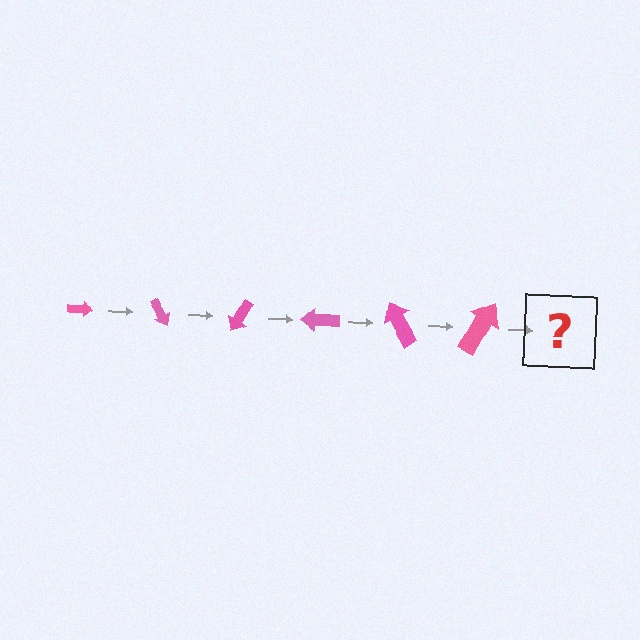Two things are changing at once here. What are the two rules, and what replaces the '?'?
The two rules are that the arrow grows larger each step and it rotates 60 degrees each step. The '?' should be an arrow, larger than the previous one and rotated 360 degrees from the start.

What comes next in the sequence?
The next element should be an arrow, larger than the previous one and rotated 360 degrees from the start.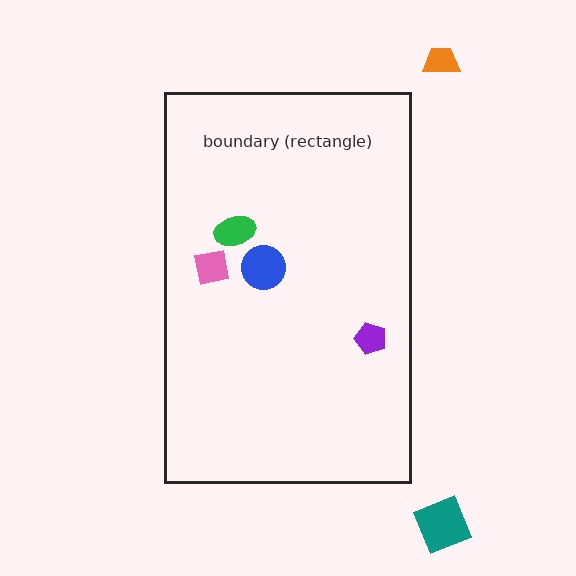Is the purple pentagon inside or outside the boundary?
Inside.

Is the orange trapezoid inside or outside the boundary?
Outside.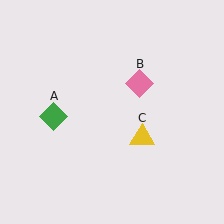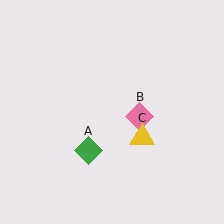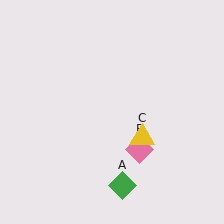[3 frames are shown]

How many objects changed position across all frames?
2 objects changed position: green diamond (object A), pink diamond (object B).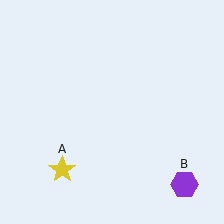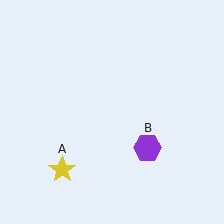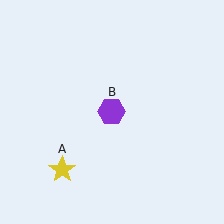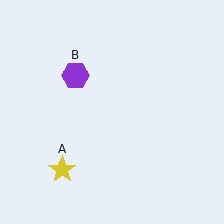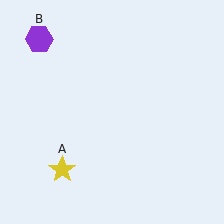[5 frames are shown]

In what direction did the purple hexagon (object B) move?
The purple hexagon (object B) moved up and to the left.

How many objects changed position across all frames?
1 object changed position: purple hexagon (object B).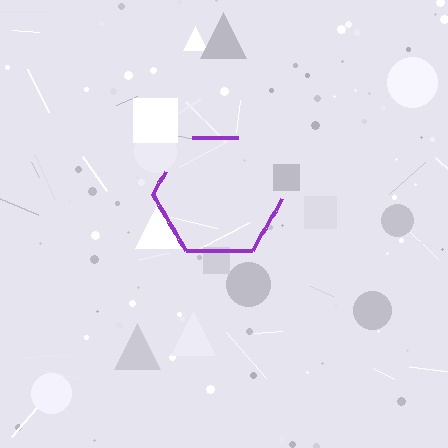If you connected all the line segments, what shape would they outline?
They would outline a hexagon.